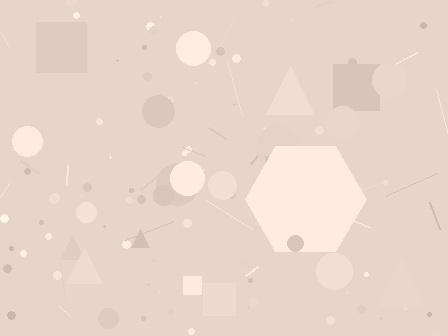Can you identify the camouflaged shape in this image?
The camouflaged shape is a hexagon.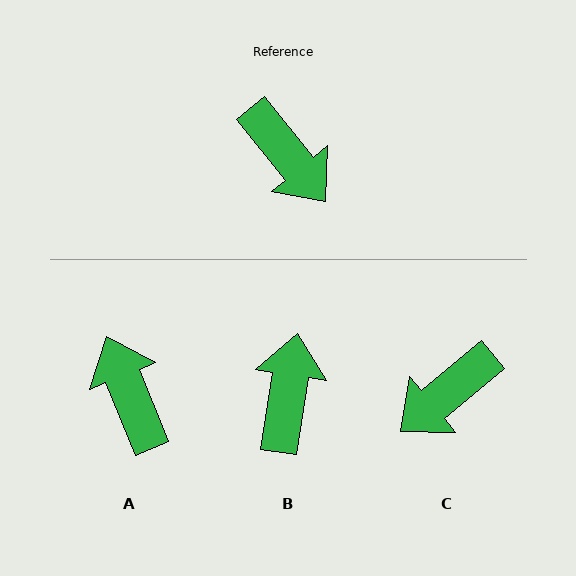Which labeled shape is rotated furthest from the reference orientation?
A, about 163 degrees away.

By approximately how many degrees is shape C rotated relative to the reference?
Approximately 89 degrees clockwise.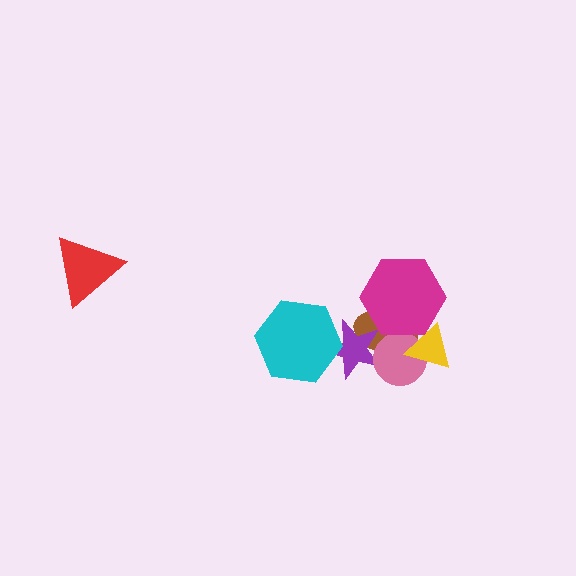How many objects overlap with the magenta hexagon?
3 objects overlap with the magenta hexagon.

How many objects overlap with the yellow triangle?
3 objects overlap with the yellow triangle.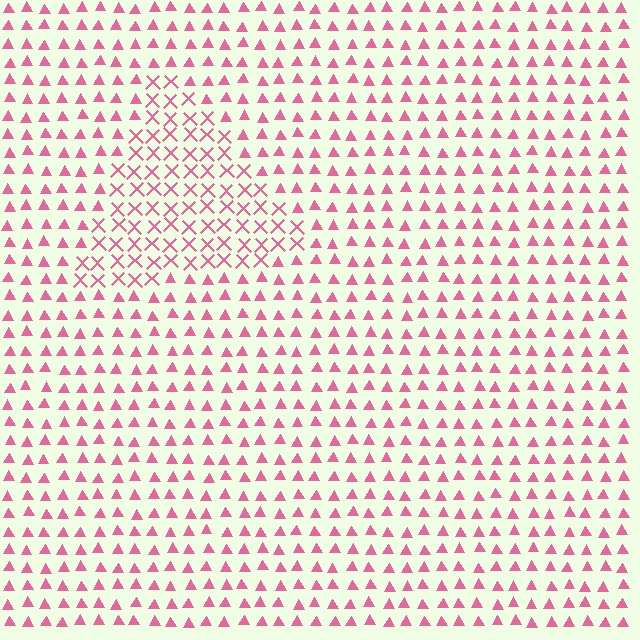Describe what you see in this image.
The image is filled with small pink elements arranged in a uniform grid. A triangle-shaped region contains X marks, while the surrounding area contains triangles. The boundary is defined purely by the change in element shape.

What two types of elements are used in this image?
The image uses X marks inside the triangle region and triangles outside it.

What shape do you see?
I see a triangle.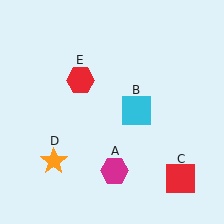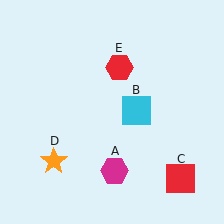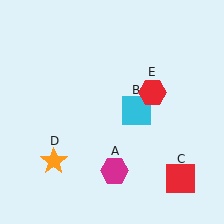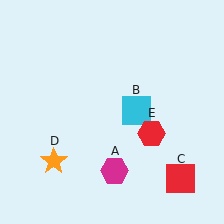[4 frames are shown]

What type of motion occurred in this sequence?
The red hexagon (object E) rotated clockwise around the center of the scene.